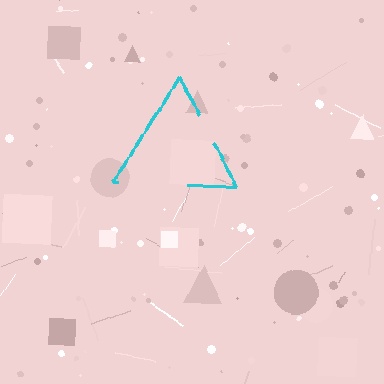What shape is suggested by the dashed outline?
The dashed outline suggests a triangle.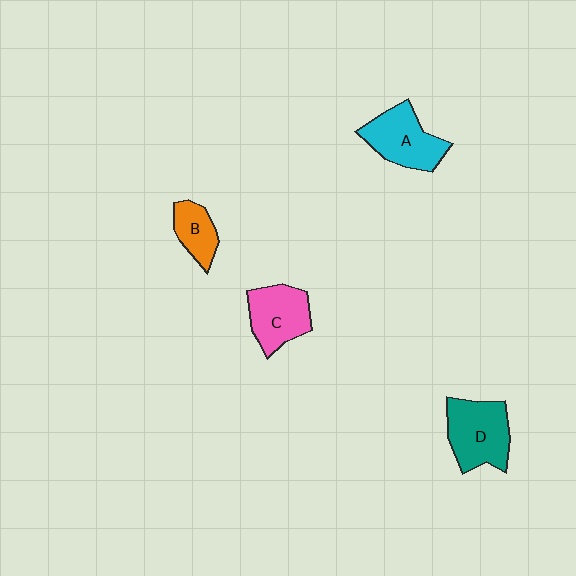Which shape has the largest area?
Shape D (teal).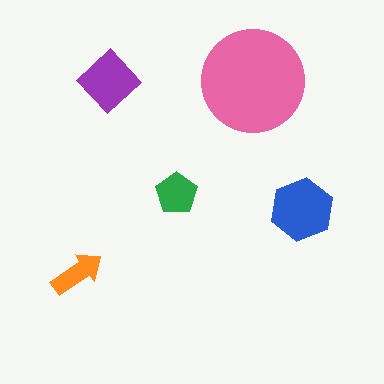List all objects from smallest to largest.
The orange arrow, the green pentagon, the purple diamond, the blue hexagon, the pink circle.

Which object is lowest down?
The orange arrow is bottommost.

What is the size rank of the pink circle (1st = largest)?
1st.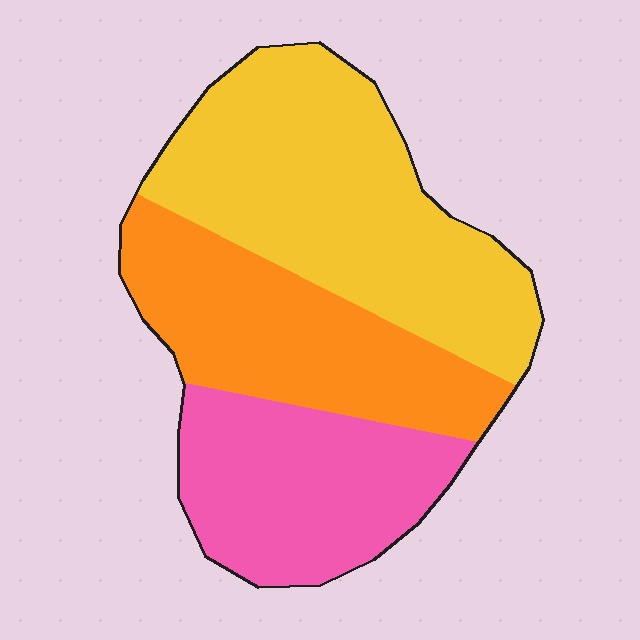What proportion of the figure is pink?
Pink takes up about one quarter (1/4) of the figure.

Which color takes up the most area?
Yellow, at roughly 45%.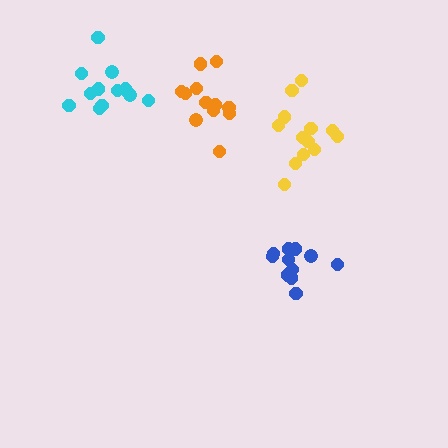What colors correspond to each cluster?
The clusters are colored: yellow, blue, orange, cyan.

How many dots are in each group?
Group 1: 13 dots, Group 2: 12 dots, Group 3: 12 dots, Group 4: 13 dots (50 total).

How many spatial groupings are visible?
There are 4 spatial groupings.